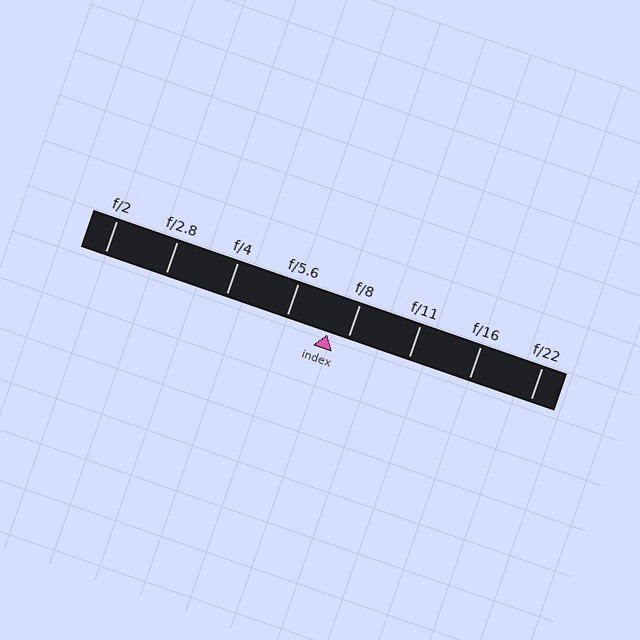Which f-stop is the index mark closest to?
The index mark is closest to f/8.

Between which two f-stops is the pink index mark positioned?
The index mark is between f/5.6 and f/8.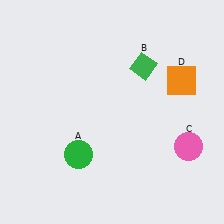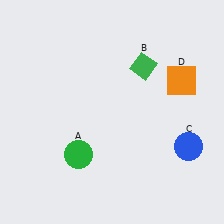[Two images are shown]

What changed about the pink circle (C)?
In Image 1, C is pink. In Image 2, it changed to blue.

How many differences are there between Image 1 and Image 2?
There is 1 difference between the two images.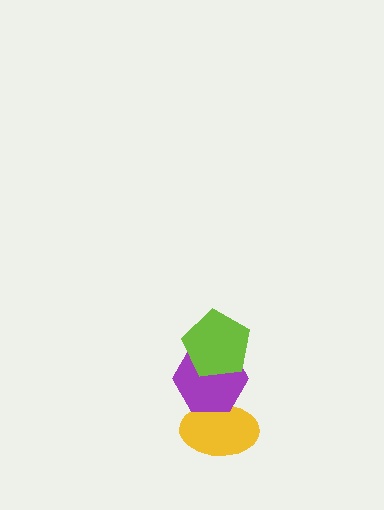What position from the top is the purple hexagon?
The purple hexagon is 2nd from the top.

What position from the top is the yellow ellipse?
The yellow ellipse is 3rd from the top.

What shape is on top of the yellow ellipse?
The purple hexagon is on top of the yellow ellipse.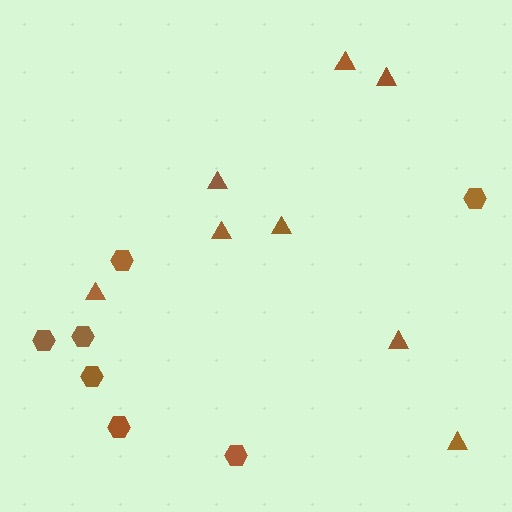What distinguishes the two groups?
There are 2 groups: one group of triangles (8) and one group of hexagons (7).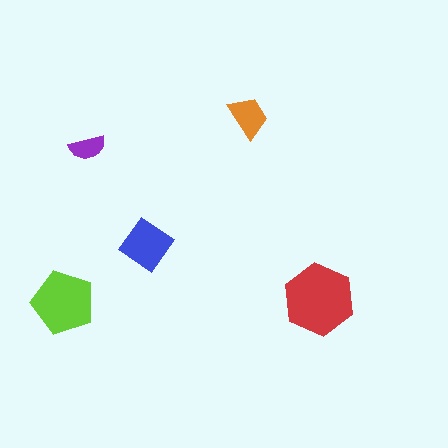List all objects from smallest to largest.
The purple semicircle, the orange trapezoid, the blue diamond, the lime pentagon, the red hexagon.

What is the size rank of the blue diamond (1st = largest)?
3rd.